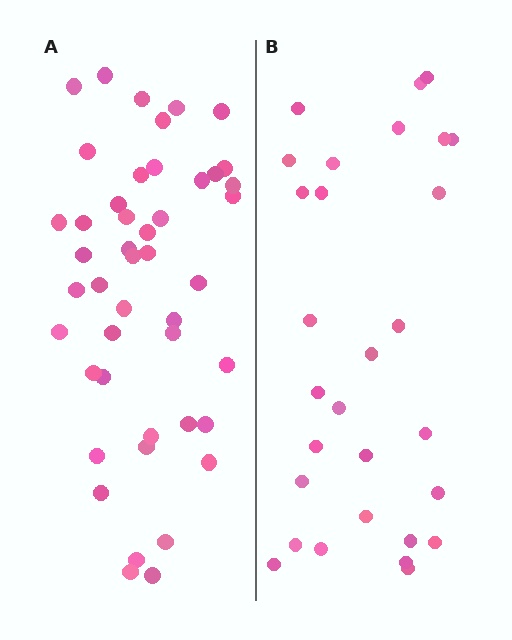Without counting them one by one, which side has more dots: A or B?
Region A (the left region) has more dots.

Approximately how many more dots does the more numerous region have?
Region A has approximately 15 more dots than region B.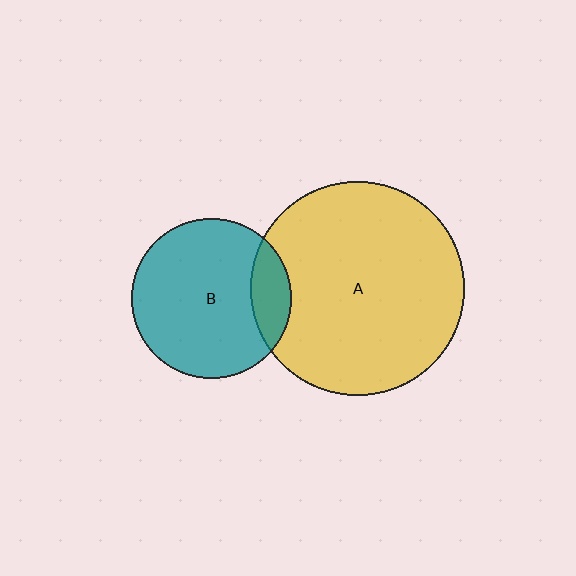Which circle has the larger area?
Circle A (yellow).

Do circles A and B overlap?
Yes.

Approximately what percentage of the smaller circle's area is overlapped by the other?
Approximately 15%.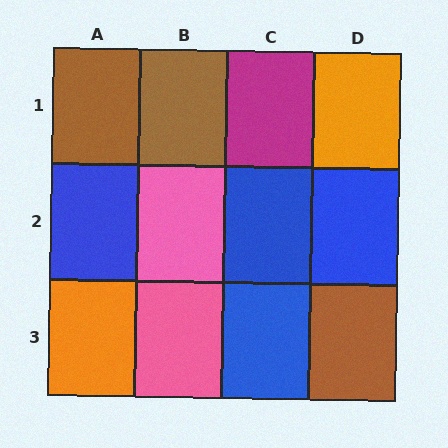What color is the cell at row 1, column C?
Magenta.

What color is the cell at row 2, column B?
Pink.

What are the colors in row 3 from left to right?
Orange, pink, blue, brown.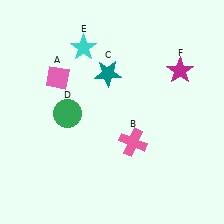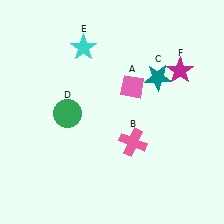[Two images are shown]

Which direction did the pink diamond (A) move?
The pink diamond (A) moved right.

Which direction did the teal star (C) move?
The teal star (C) moved right.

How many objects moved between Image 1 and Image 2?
2 objects moved between the two images.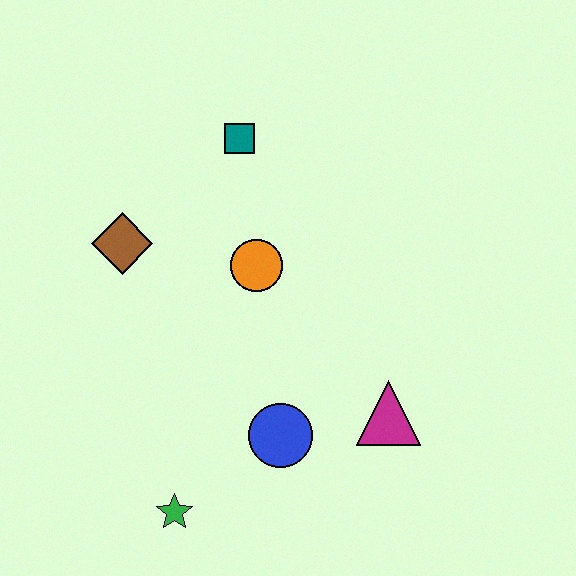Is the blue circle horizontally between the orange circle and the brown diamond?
No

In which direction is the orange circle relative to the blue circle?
The orange circle is above the blue circle.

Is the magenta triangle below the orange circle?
Yes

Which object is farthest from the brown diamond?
The magenta triangle is farthest from the brown diamond.